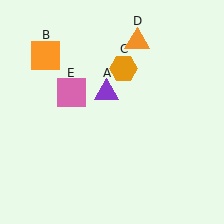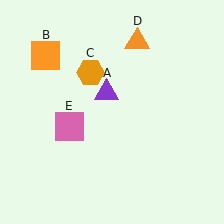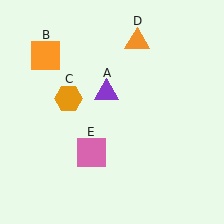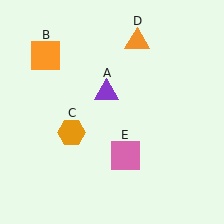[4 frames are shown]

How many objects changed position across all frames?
2 objects changed position: orange hexagon (object C), pink square (object E).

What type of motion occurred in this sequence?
The orange hexagon (object C), pink square (object E) rotated counterclockwise around the center of the scene.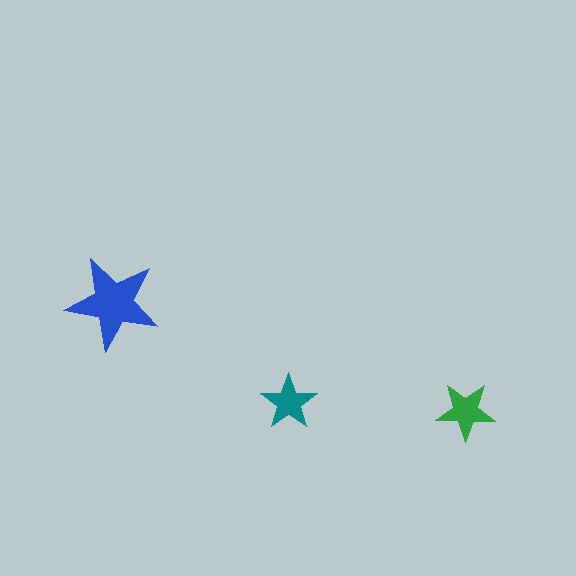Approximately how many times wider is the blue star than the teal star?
About 1.5 times wider.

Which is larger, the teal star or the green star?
The green one.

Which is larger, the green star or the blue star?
The blue one.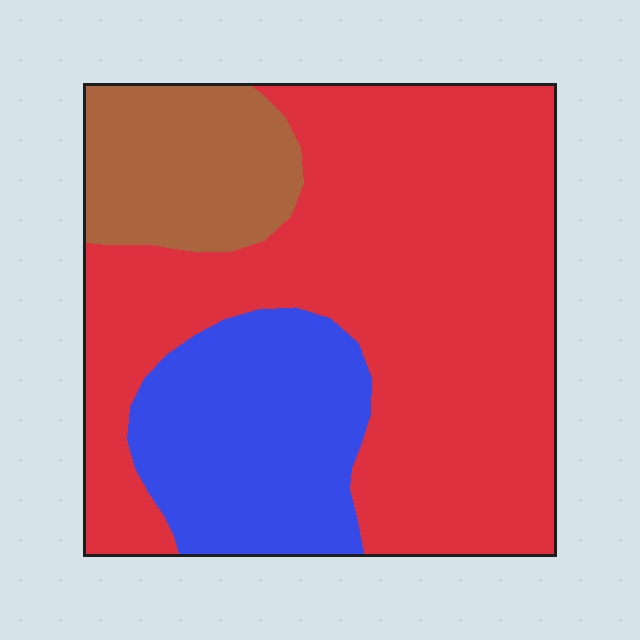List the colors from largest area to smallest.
From largest to smallest: red, blue, brown.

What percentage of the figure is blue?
Blue covers around 20% of the figure.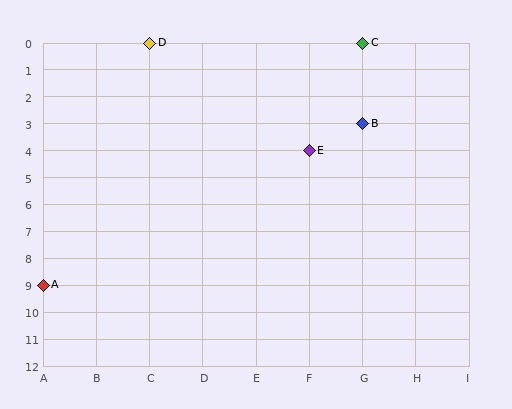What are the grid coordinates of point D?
Point D is at grid coordinates (C, 0).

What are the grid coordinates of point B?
Point B is at grid coordinates (G, 3).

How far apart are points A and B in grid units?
Points A and B are 6 columns and 6 rows apart (about 8.5 grid units diagonally).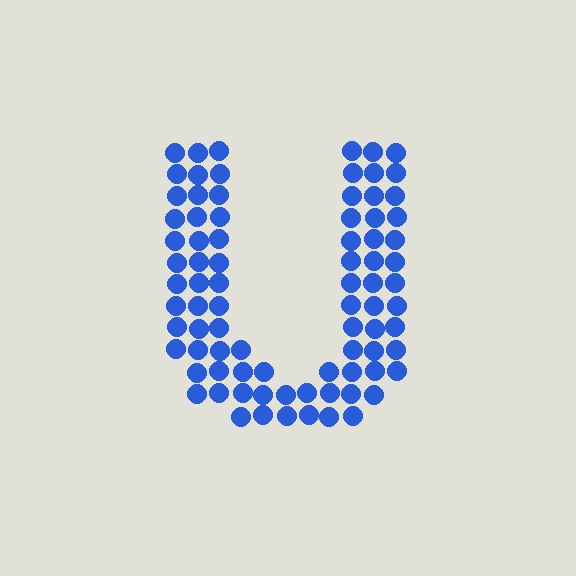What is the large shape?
The large shape is the letter U.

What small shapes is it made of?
It is made of small circles.